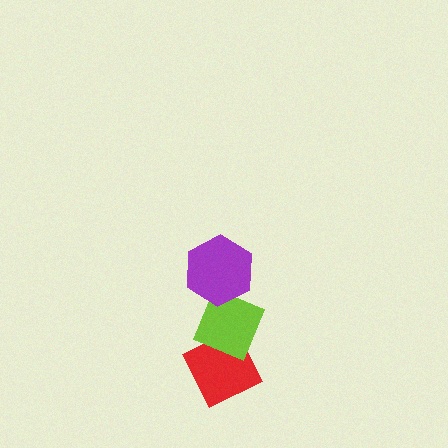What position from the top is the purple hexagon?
The purple hexagon is 1st from the top.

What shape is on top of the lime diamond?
The purple hexagon is on top of the lime diamond.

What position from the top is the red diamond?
The red diamond is 3rd from the top.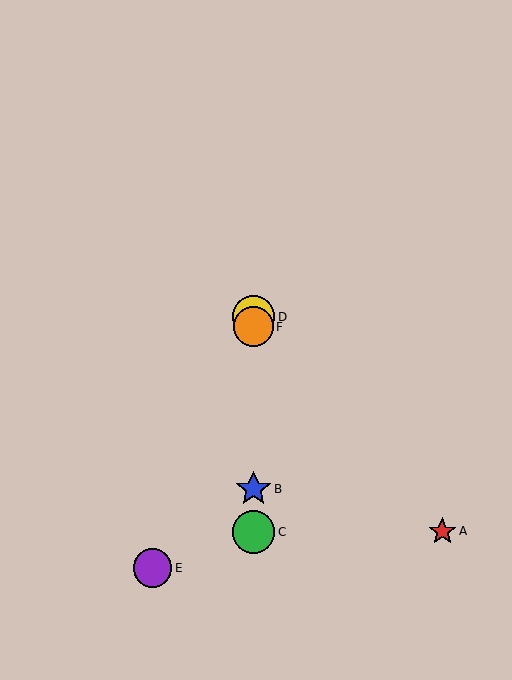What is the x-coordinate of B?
Object B is at x≈253.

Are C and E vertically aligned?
No, C is at x≈253 and E is at x≈152.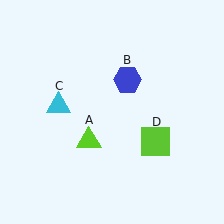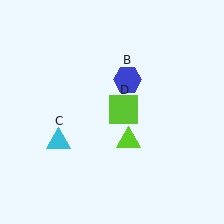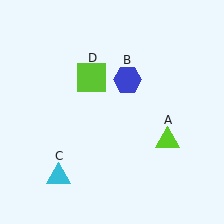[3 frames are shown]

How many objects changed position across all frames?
3 objects changed position: lime triangle (object A), cyan triangle (object C), lime square (object D).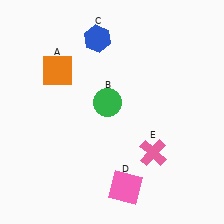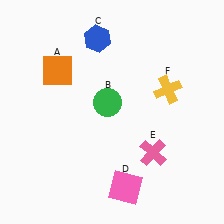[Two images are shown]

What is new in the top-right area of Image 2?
A yellow cross (F) was added in the top-right area of Image 2.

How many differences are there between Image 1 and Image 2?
There is 1 difference between the two images.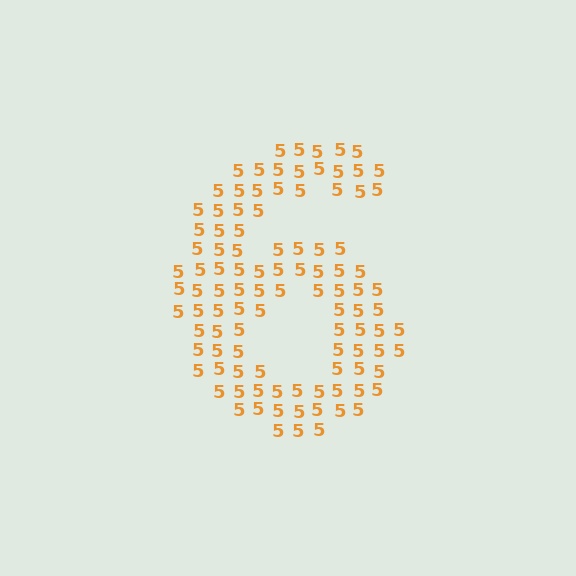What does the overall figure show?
The overall figure shows the digit 6.